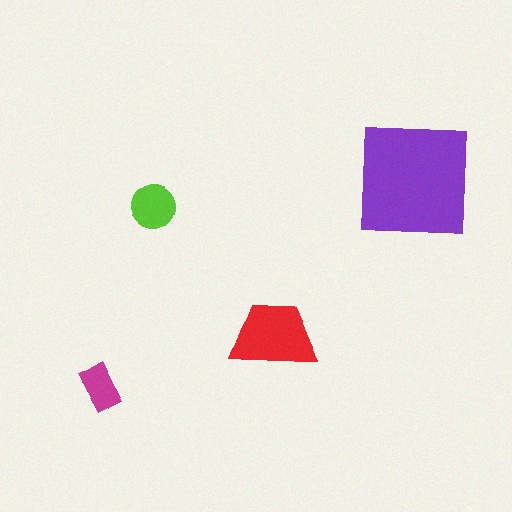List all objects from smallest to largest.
The magenta rectangle, the lime circle, the red trapezoid, the purple square.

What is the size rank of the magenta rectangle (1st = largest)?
4th.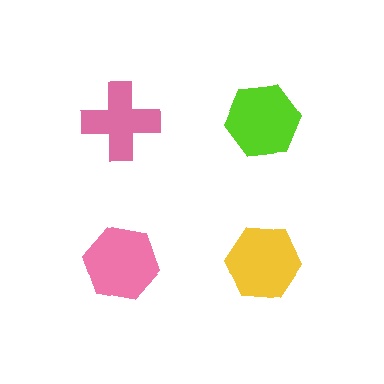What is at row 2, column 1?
A pink hexagon.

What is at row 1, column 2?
A lime hexagon.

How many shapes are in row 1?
2 shapes.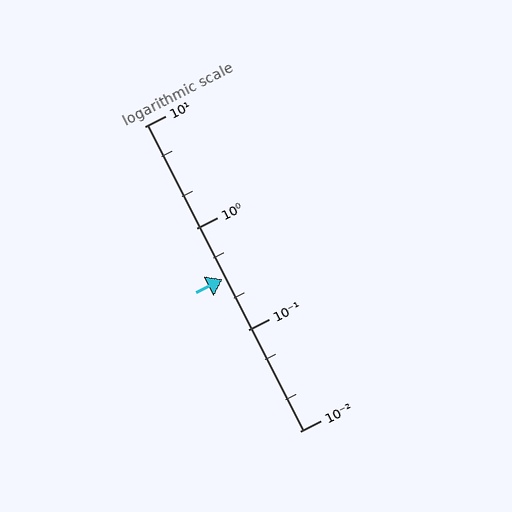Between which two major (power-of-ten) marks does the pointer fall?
The pointer is between 0.1 and 1.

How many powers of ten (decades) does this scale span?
The scale spans 3 decades, from 0.01 to 10.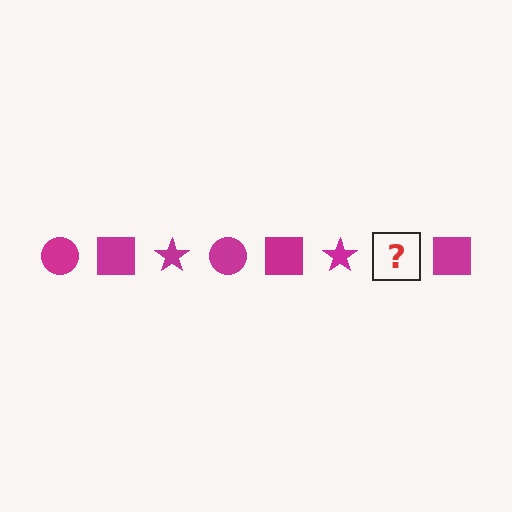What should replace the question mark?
The question mark should be replaced with a magenta circle.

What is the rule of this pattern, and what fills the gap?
The rule is that the pattern cycles through circle, square, star shapes in magenta. The gap should be filled with a magenta circle.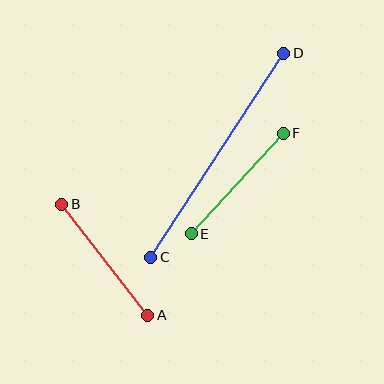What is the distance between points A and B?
The distance is approximately 141 pixels.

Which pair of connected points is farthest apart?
Points C and D are farthest apart.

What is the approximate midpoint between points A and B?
The midpoint is at approximately (105, 260) pixels.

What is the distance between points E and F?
The distance is approximately 137 pixels.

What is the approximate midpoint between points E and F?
The midpoint is at approximately (237, 184) pixels.